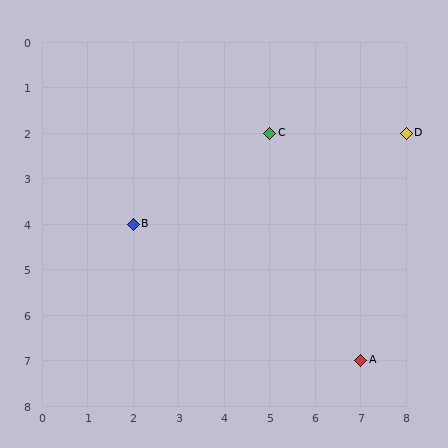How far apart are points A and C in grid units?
Points A and C are 2 columns and 5 rows apart (about 5.4 grid units diagonally).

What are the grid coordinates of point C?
Point C is at grid coordinates (5, 2).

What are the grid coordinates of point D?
Point D is at grid coordinates (8, 2).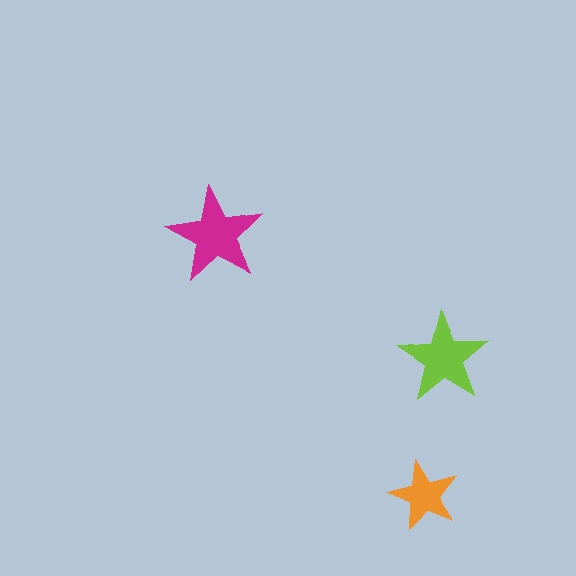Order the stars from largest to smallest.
the magenta one, the lime one, the orange one.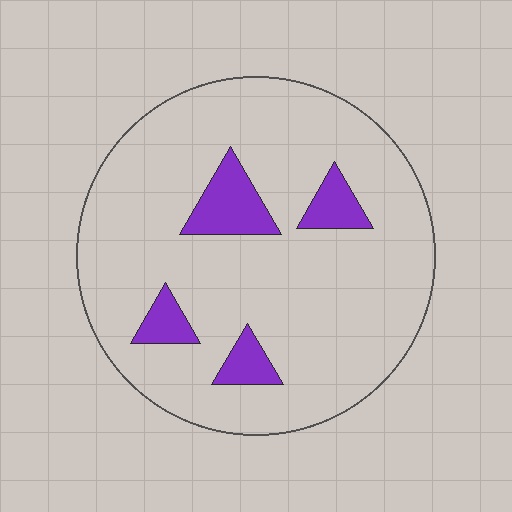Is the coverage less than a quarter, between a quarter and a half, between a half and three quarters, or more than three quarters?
Less than a quarter.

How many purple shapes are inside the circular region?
4.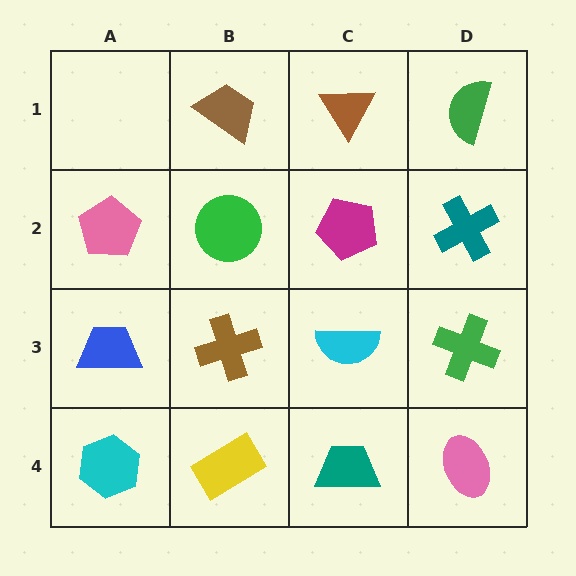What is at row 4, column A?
A cyan hexagon.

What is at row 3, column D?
A green cross.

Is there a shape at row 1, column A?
No, that cell is empty.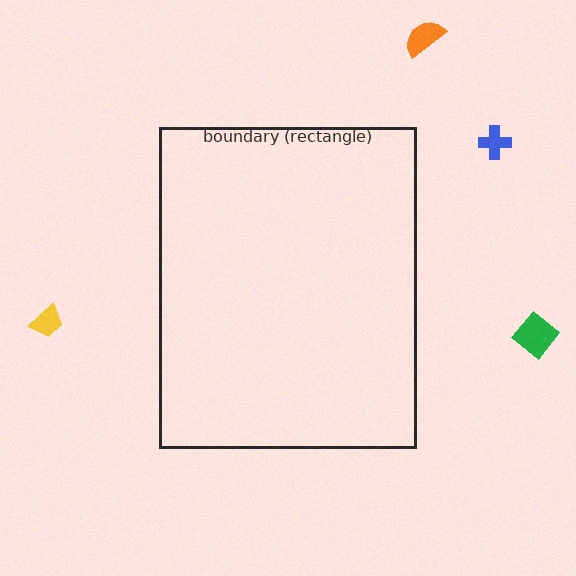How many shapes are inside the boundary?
0 inside, 4 outside.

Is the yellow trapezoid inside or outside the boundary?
Outside.